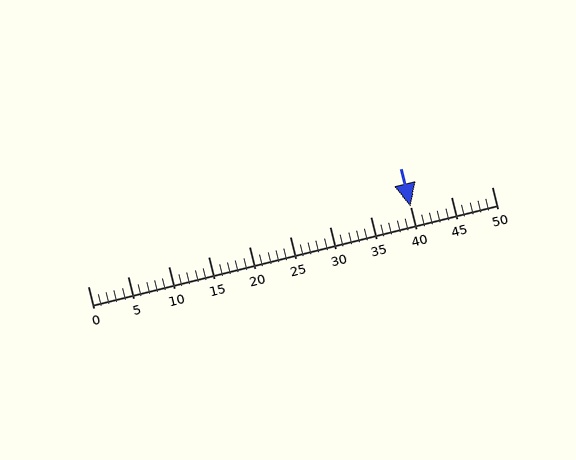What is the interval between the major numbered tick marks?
The major tick marks are spaced 5 units apart.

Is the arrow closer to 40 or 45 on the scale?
The arrow is closer to 40.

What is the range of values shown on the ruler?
The ruler shows values from 0 to 50.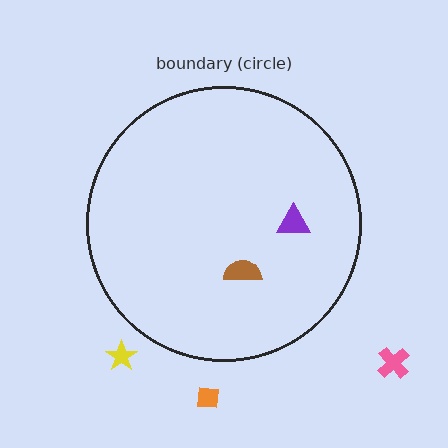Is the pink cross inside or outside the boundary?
Outside.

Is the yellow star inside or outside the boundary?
Outside.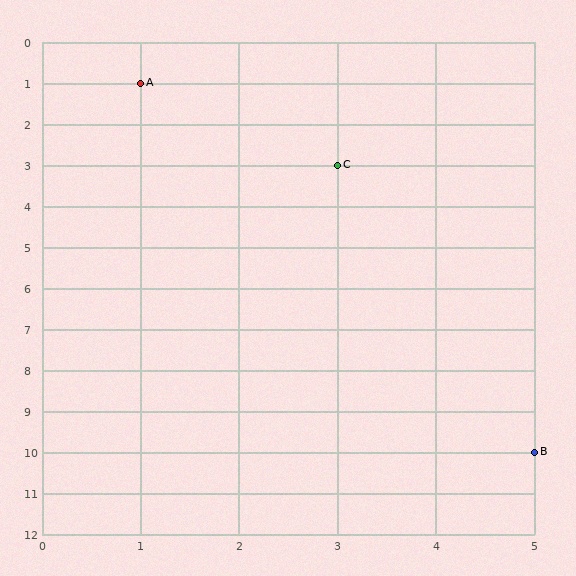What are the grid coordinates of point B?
Point B is at grid coordinates (5, 10).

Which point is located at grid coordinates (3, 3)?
Point C is at (3, 3).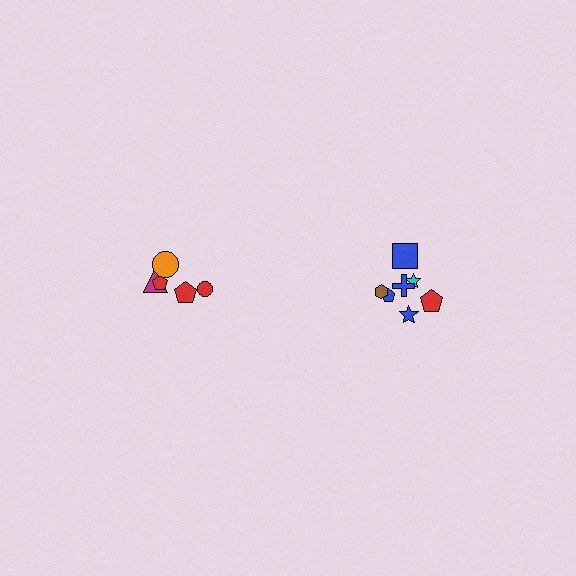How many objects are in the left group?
There are 5 objects.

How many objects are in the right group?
There are 7 objects.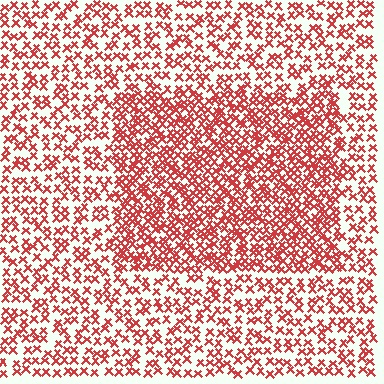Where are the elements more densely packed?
The elements are more densely packed inside the rectangle boundary.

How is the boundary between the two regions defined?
The boundary is defined by a change in element density (approximately 1.8x ratio). All elements are the same color, size, and shape.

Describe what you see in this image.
The image contains small red elements arranged at two different densities. A rectangle-shaped region is visible where the elements are more densely packed than the surrounding area.